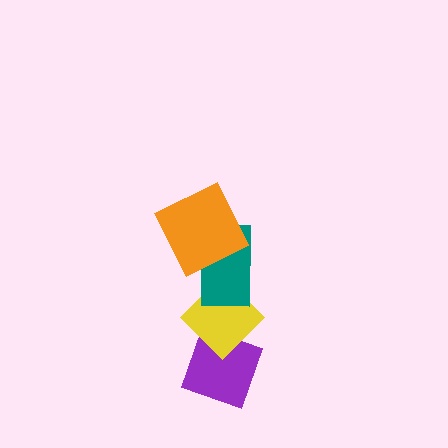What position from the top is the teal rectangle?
The teal rectangle is 2nd from the top.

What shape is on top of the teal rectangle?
The orange square is on top of the teal rectangle.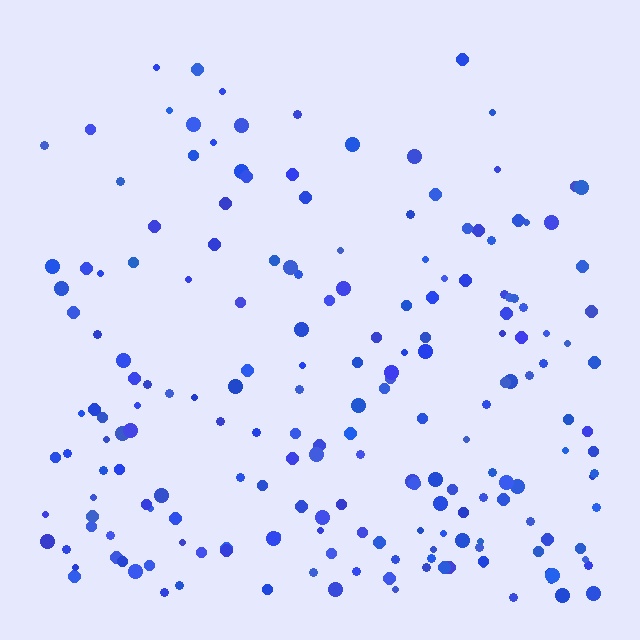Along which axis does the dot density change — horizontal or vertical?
Vertical.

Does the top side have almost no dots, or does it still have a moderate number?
Still a moderate number, just noticeably fewer than the bottom.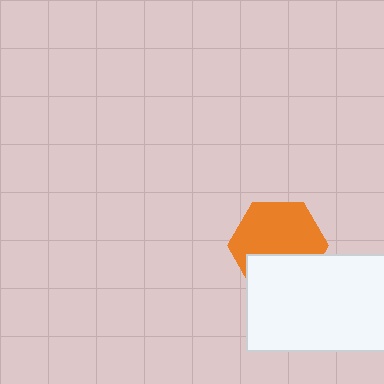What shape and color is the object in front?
The object in front is a white rectangle.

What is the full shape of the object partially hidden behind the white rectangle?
The partially hidden object is an orange hexagon.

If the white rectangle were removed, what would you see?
You would see the complete orange hexagon.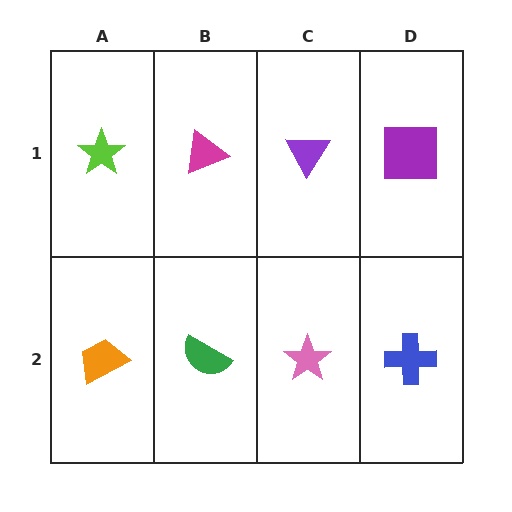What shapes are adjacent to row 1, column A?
An orange trapezoid (row 2, column A), a magenta triangle (row 1, column B).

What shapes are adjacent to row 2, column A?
A lime star (row 1, column A), a green semicircle (row 2, column B).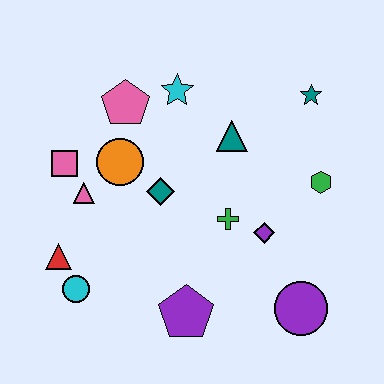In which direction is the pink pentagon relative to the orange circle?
The pink pentagon is above the orange circle.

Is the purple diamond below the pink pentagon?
Yes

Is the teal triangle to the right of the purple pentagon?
Yes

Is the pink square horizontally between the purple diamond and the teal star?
No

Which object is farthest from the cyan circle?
The teal star is farthest from the cyan circle.